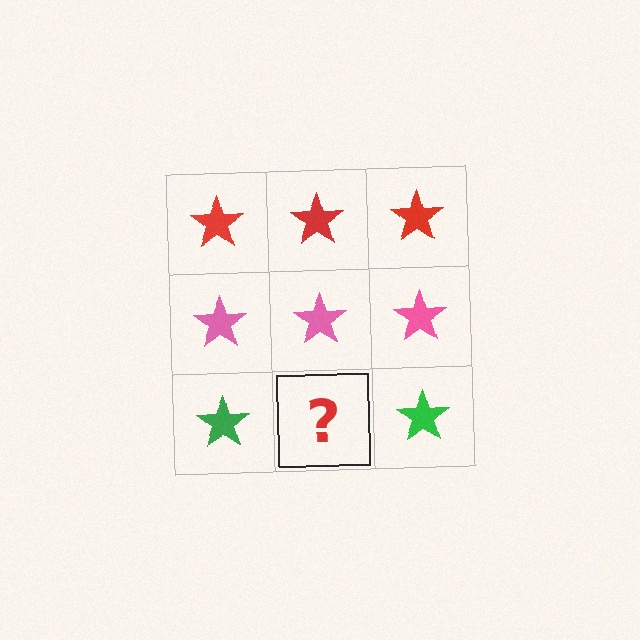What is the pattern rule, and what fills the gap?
The rule is that each row has a consistent color. The gap should be filled with a green star.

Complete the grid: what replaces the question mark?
The question mark should be replaced with a green star.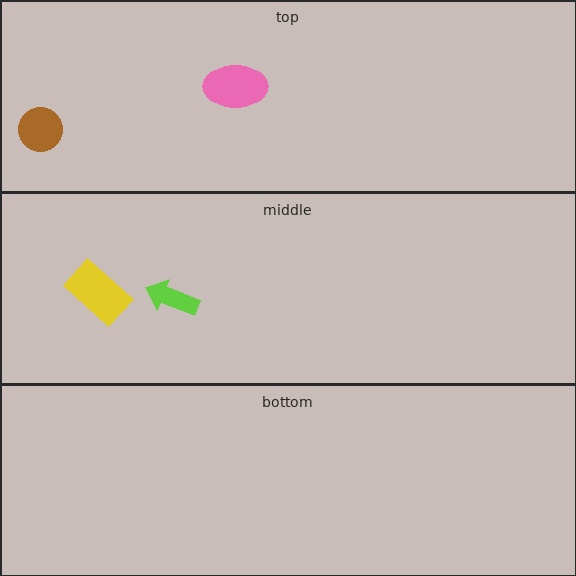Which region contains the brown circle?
The top region.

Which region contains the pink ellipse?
The top region.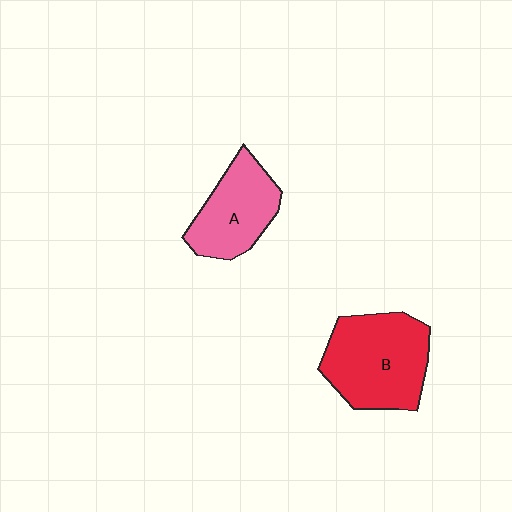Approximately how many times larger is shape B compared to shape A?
Approximately 1.4 times.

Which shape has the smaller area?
Shape A (pink).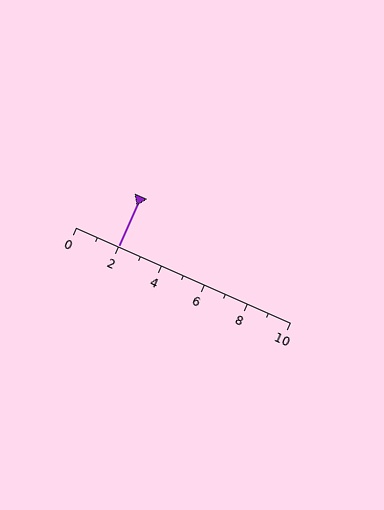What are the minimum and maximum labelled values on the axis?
The axis runs from 0 to 10.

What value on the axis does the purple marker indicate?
The marker indicates approximately 2.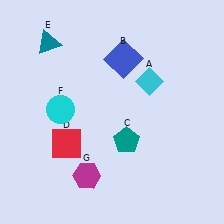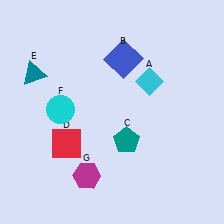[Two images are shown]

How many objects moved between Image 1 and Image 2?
1 object moved between the two images.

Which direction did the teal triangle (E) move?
The teal triangle (E) moved down.